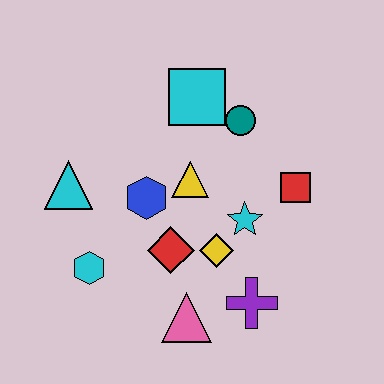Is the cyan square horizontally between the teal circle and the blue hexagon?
Yes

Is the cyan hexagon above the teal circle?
No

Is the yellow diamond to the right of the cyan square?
Yes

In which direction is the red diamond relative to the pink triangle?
The red diamond is above the pink triangle.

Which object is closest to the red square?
The cyan star is closest to the red square.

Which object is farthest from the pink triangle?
The cyan square is farthest from the pink triangle.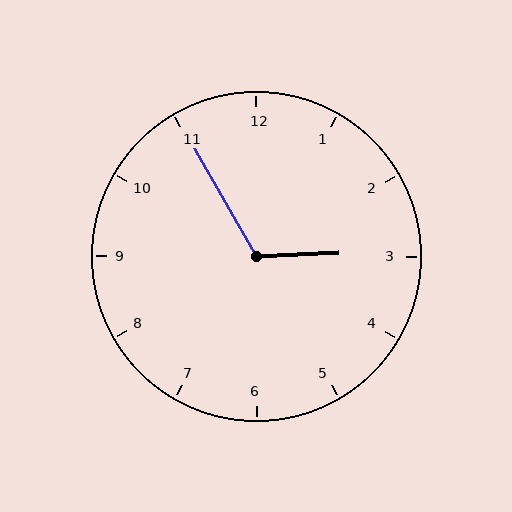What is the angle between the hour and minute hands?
Approximately 118 degrees.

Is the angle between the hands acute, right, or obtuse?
It is obtuse.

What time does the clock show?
2:55.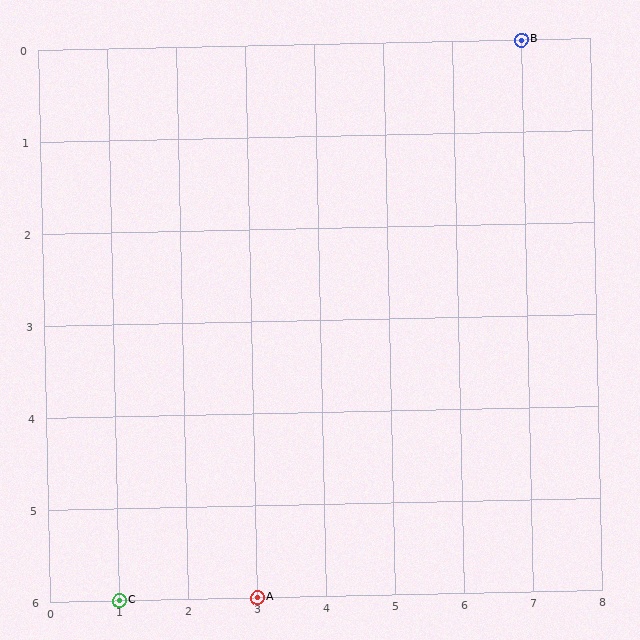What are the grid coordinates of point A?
Point A is at grid coordinates (3, 6).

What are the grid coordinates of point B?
Point B is at grid coordinates (7, 0).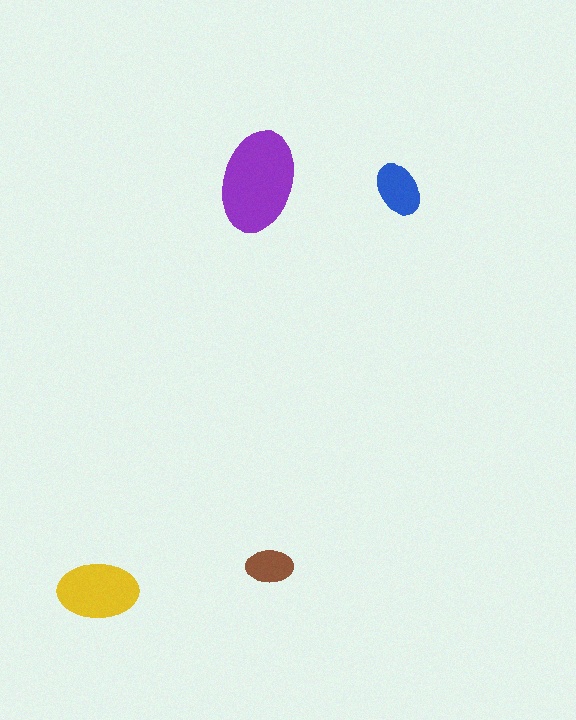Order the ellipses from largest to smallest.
the purple one, the yellow one, the blue one, the brown one.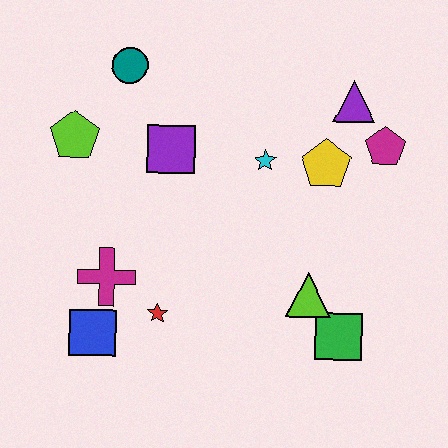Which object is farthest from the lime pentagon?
The green square is farthest from the lime pentagon.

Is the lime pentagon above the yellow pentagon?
Yes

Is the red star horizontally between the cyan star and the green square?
No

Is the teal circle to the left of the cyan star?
Yes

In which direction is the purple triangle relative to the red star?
The purple triangle is above the red star.